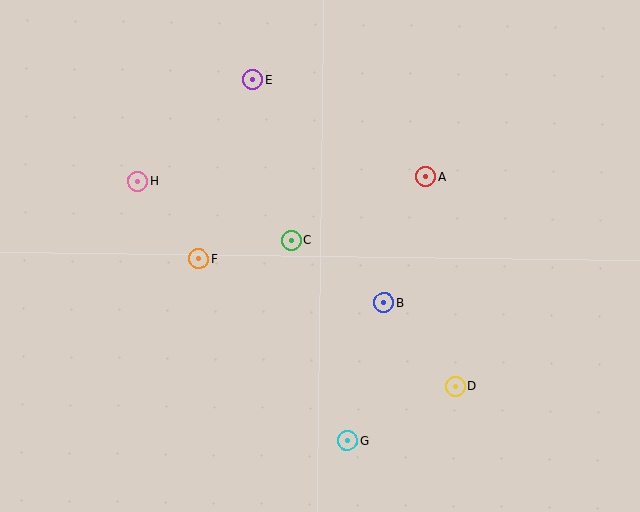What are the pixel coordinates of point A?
Point A is at (426, 177).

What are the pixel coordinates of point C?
Point C is at (291, 240).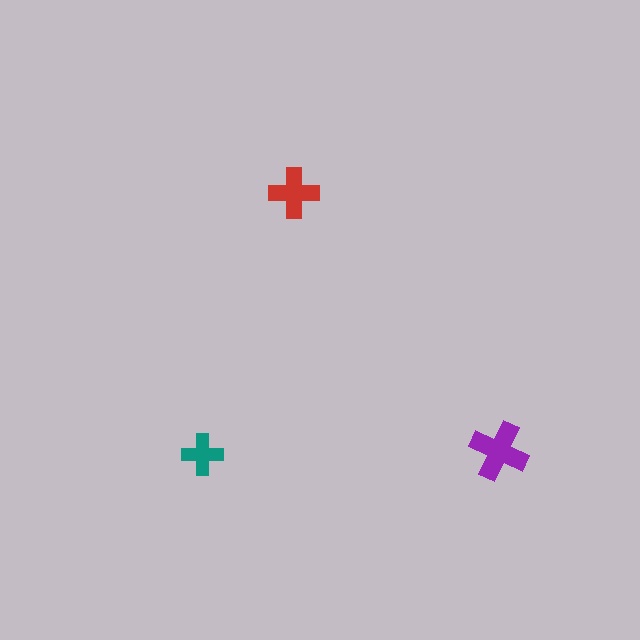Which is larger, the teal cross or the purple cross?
The purple one.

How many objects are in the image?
There are 3 objects in the image.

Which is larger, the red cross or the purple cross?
The purple one.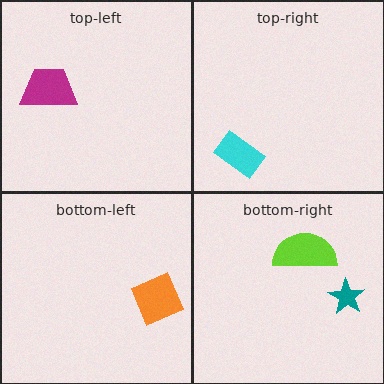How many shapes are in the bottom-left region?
1.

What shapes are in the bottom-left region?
The orange diamond.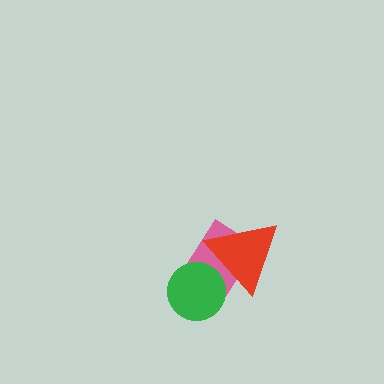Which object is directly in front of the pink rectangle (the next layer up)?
The red triangle is directly in front of the pink rectangle.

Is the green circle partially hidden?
No, no other shape covers it.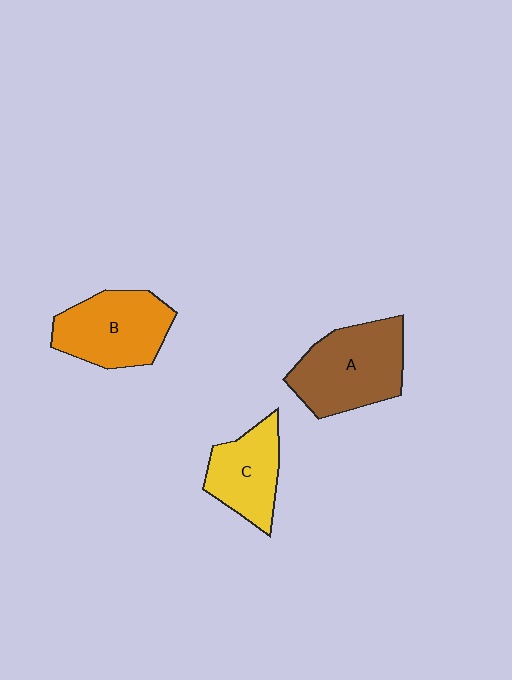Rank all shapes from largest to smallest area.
From largest to smallest: A (brown), B (orange), C (yellow).